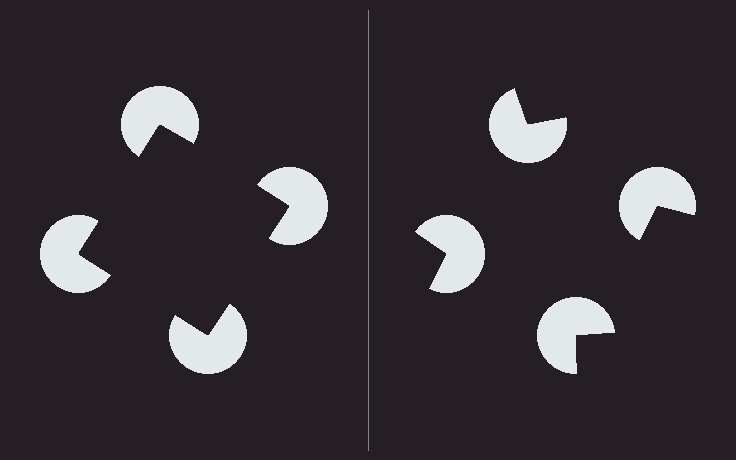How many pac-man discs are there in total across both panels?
8 — 4 on each side.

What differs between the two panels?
The pac-man discs are positioned identically on both sides; only the wedge orientations differ. On the left they align to a square; on the right they are misaligned.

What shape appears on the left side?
An illusory square.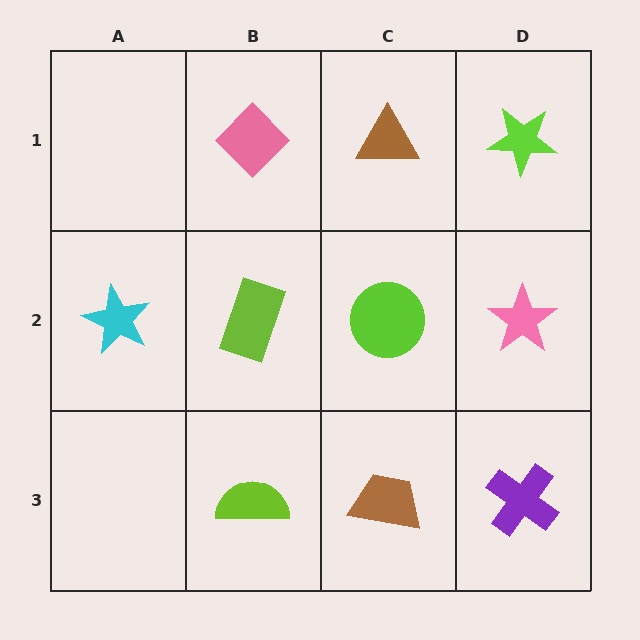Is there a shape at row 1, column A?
No, that cell is empty.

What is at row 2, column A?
A cyan star.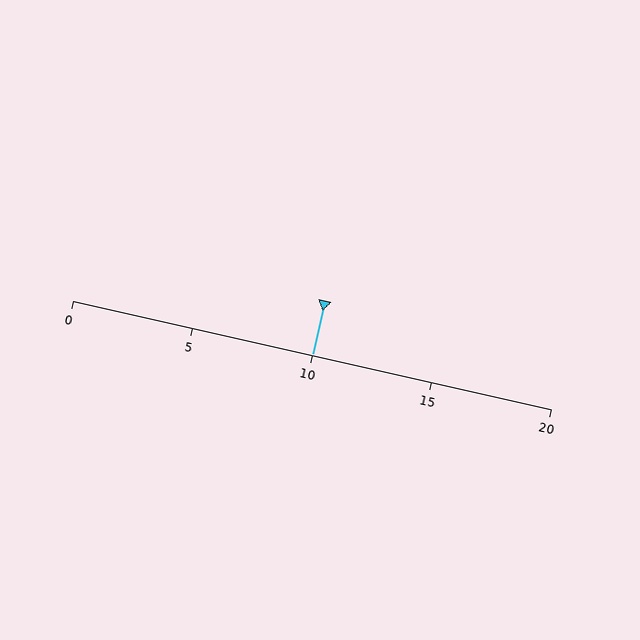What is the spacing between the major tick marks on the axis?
The major ticks are spaced 5 apart.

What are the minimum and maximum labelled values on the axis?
The axis runs from 0 to 20.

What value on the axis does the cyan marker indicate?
The marker indicates approximately 10.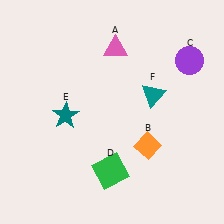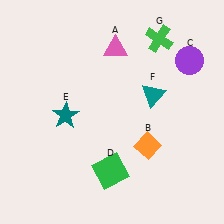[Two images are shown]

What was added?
A green cross (G) was added in Image 2.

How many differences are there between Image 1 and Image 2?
There is 1 difference between the two images.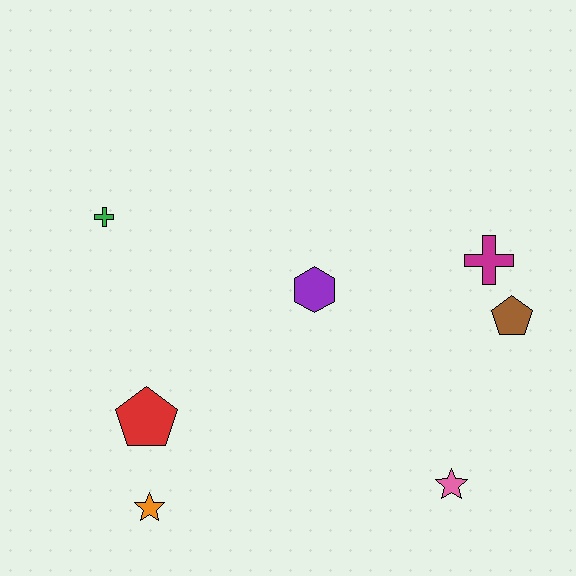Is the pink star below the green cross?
Yes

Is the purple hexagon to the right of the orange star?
Yes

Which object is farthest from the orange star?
The magenta cross is farthest from the orange star.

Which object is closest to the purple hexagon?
The magenta cross is closest to the purple hexagon.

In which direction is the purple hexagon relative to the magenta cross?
The purple hexagon is to the left of the magenta cross.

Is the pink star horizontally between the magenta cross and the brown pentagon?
No